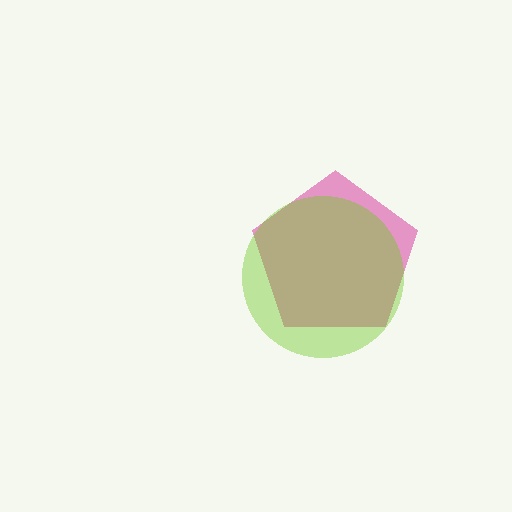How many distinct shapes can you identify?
There are 2 distinct shapes: a magenta pentagon, a lime circle.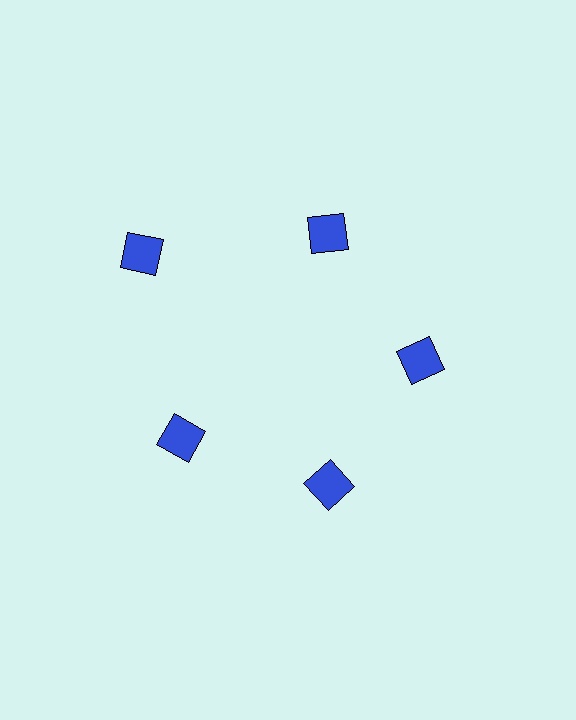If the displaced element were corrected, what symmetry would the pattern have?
It would have 5-fold rotational symmetry — the pattern would map onto itself every 72 degrees.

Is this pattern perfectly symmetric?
No. The 5 blue squares are arranged in a ring, but one element near the 10 o'clock position is pushed outward from the center, breaking the 5-fold rotational symmetry.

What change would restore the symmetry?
The symmetry would be restored by moving it inward, back onto the ring so that all 5 squares sit at equal angles and equal distance from the center.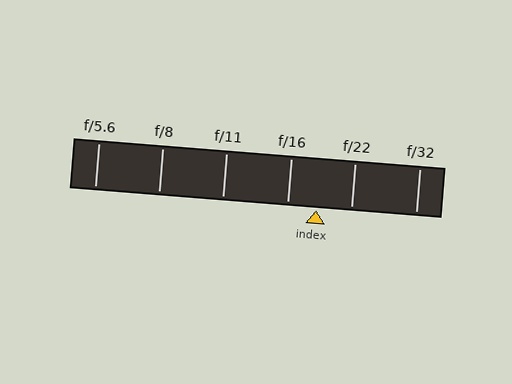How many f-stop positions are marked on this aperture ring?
There are 6 f-stop positions marked.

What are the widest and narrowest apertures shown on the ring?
The widest aperture shown is f/5.6 and the narrowest is f/32.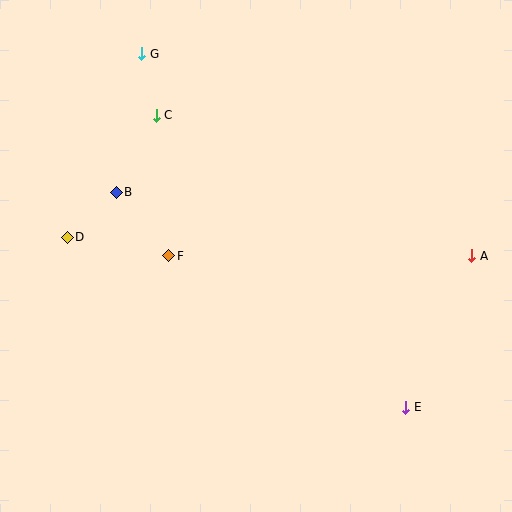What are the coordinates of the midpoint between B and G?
The midpoint between B and G is at (129, 123).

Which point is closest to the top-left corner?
Point G is closest to the top-left corner.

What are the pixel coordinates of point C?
Point C is at (156, 115).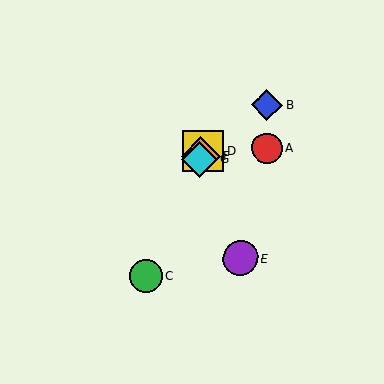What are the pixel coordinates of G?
Object G is at (200, 159).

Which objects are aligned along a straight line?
Objects C, D, F, G are aligned along a straight line.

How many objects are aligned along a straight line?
4 objects (C, D, F, G) are aligned along a straight line.